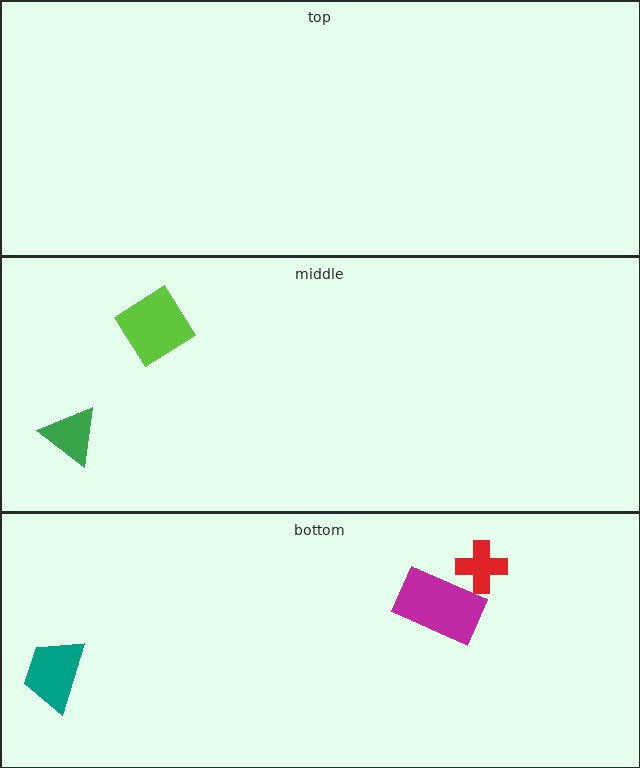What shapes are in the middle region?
The lime diamond, the green triangle.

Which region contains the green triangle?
The middle region.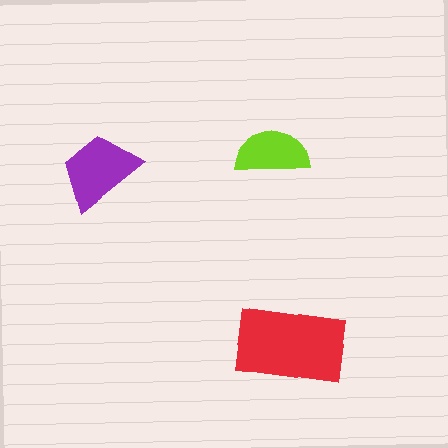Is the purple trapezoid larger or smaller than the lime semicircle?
Larger.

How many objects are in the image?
There are 3 objects in the image.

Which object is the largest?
The red rectangle.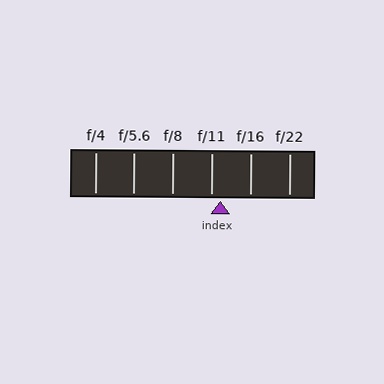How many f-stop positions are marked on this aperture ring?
There are 6 f-stop positions marked.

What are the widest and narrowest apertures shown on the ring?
The widest aperture shown is f/4 and the narrowest is f/22.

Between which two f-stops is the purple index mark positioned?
The index mark is between f/11 and f/16.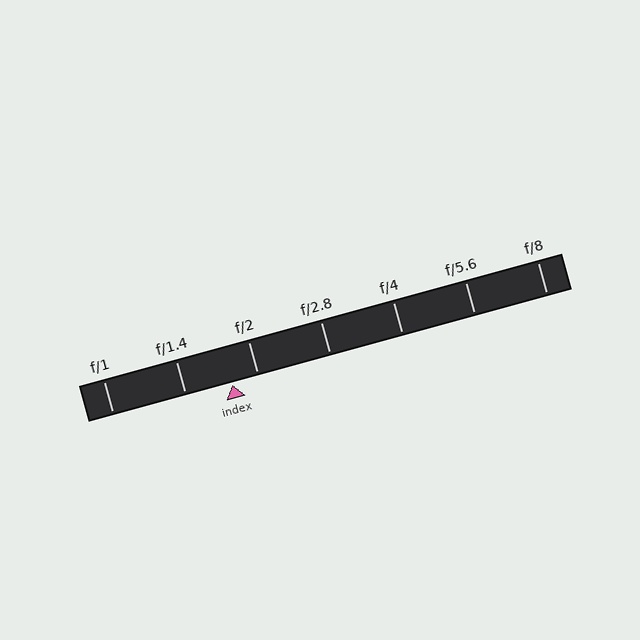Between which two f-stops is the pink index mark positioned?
The index mark is between f/1.4 and f/2.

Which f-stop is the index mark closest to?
The index mark is closest to f/2.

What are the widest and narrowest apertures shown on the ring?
The widest aperture shown is f/1 and the narrowest is f/8.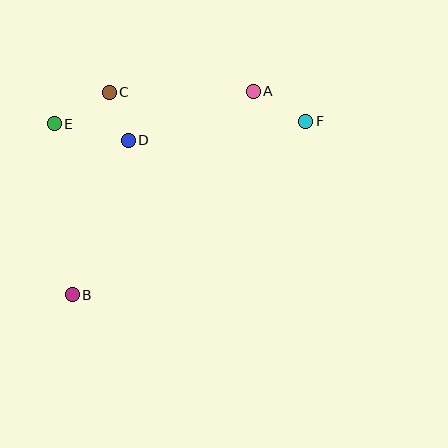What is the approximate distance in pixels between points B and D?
The distance between B and D is approximately 164 pixels.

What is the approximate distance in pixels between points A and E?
The distance between A and E is approximately 202 pixels.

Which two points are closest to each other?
Points C and D are closest to each other.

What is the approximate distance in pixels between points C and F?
The distance between C and F is approximately 199 pixels.